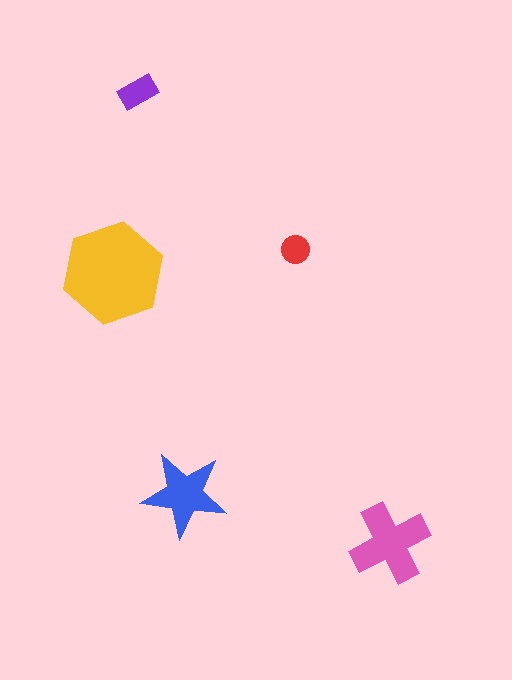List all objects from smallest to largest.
The red circle, the purple rectangle, the blue star, the pink cross, the yellow hexagon.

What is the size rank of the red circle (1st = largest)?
5th.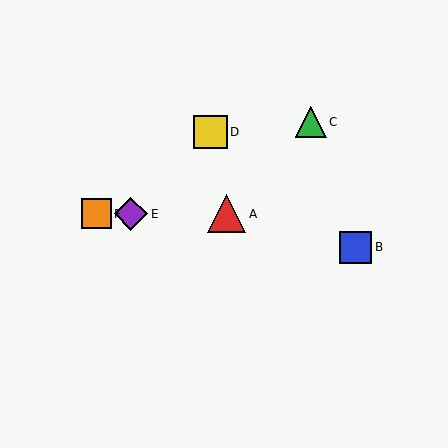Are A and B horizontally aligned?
No, A is at y≈214 and B is at y≈247.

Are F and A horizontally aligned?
Yes, both are at y≈214.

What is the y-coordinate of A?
Object A is at y≈214.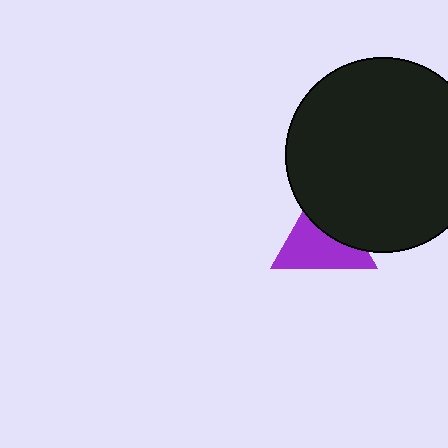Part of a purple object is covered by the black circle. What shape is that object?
It is a triangle.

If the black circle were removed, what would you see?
You would see the complete purple triangle.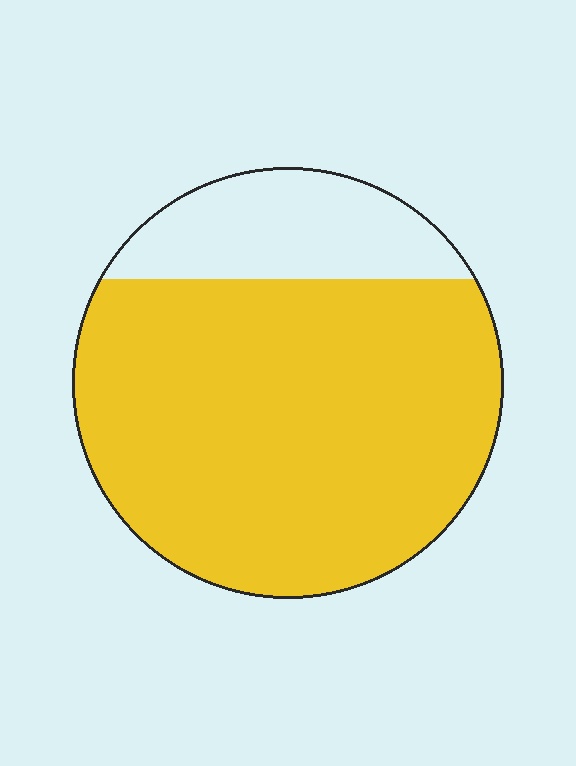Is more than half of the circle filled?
Yes.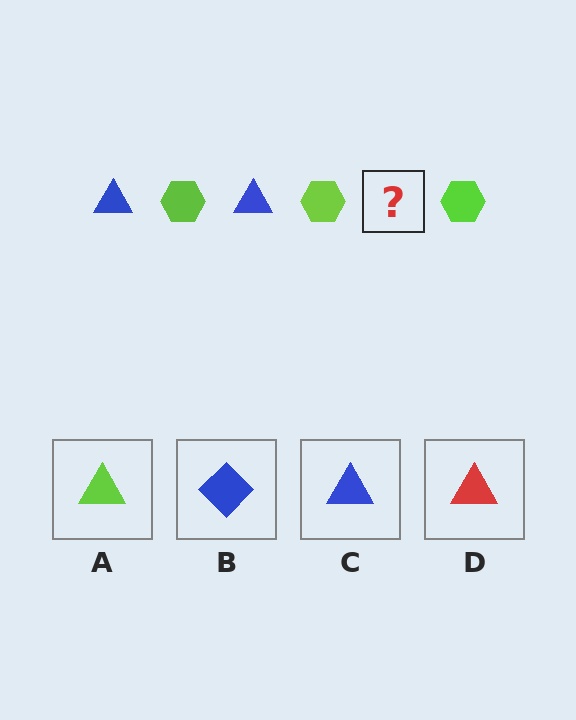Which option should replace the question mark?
Option C.